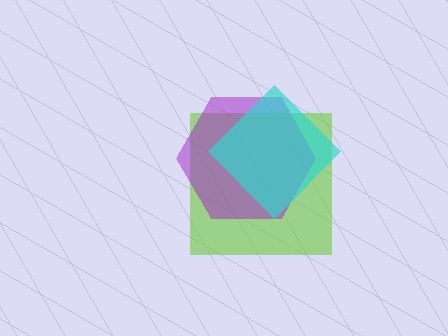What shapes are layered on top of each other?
The layered shapes are: a lime square, a purple hexagon, a cyan diamond.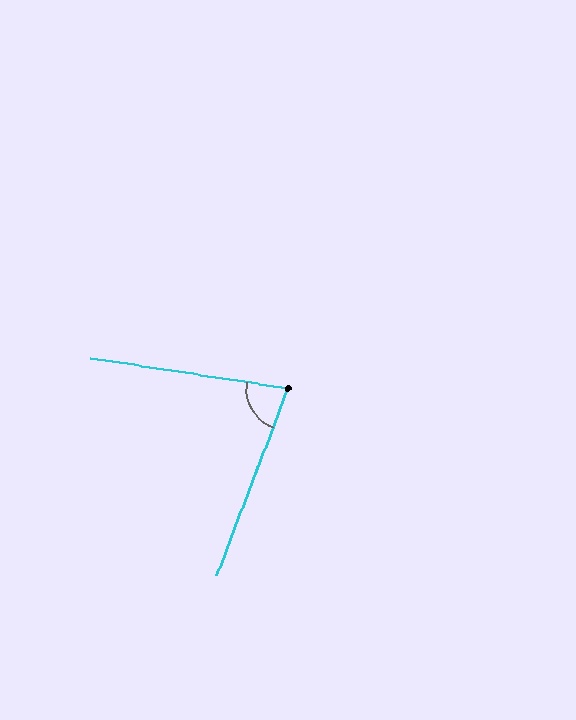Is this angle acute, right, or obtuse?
It is acute.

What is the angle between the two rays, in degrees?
Approximately 78 degrees.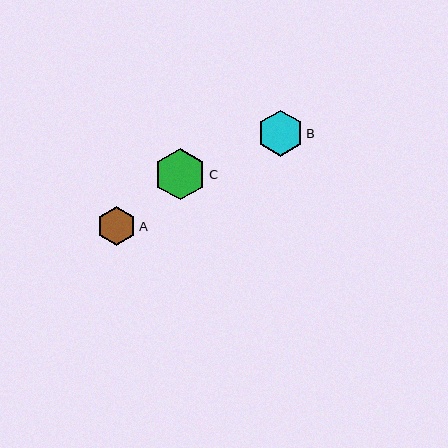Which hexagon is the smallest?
Hexagon A is the smallest with a size of approximately 39 pixels.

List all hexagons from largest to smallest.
From largest to smallest: C, B, A.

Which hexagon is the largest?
Hexagon C is the largest with a size of approximately 51 pixels.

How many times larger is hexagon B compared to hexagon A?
Hexagon B is approximately 1.2 times the size of hexagon A.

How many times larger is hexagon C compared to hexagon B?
Hexagon C is approximately 1.1 times the size of hexagon B.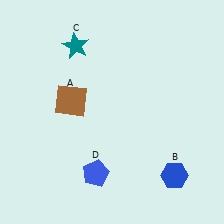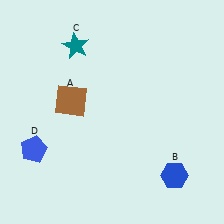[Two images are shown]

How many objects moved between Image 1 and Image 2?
1 object moved between the two images.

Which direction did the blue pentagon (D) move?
The blue pentagon (D) moved left.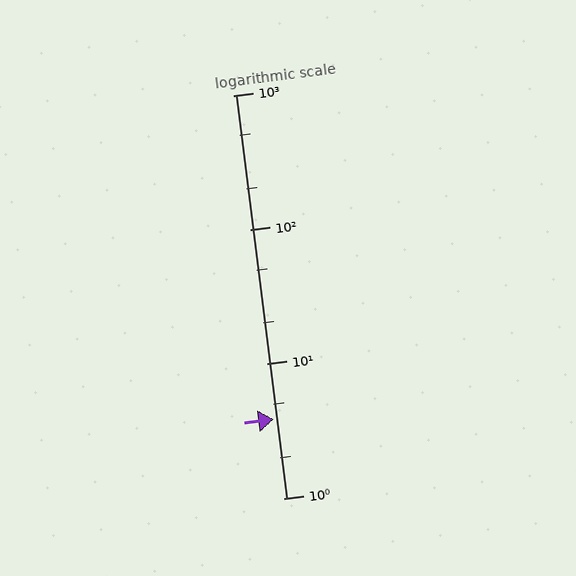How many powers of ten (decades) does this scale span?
The scale spans 3 decades, from 1 to 1000.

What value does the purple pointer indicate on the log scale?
The pointer indicates approximately 3.9.